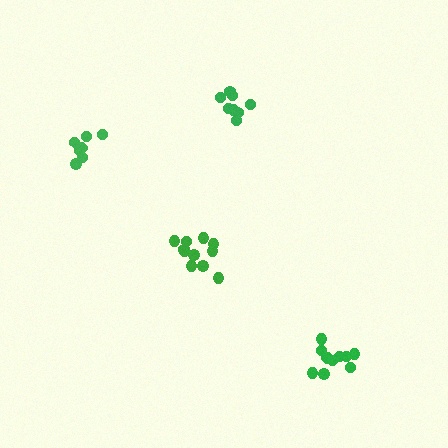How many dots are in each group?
Group 1: 11 dots, Group 2: 11 dots, Group 3: 8 dots, Group 4: 7 dots (37 total).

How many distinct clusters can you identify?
There are 4 distinct clusters.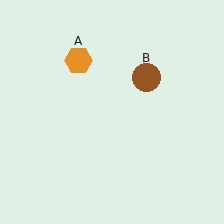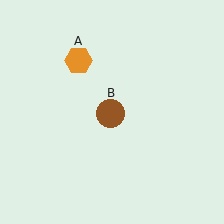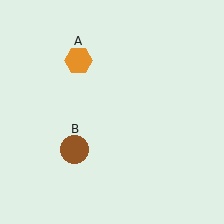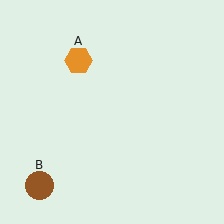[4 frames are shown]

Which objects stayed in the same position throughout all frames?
Orange hexagon (object A) remained stationary.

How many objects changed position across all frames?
1 object changed position: brown circle (object B).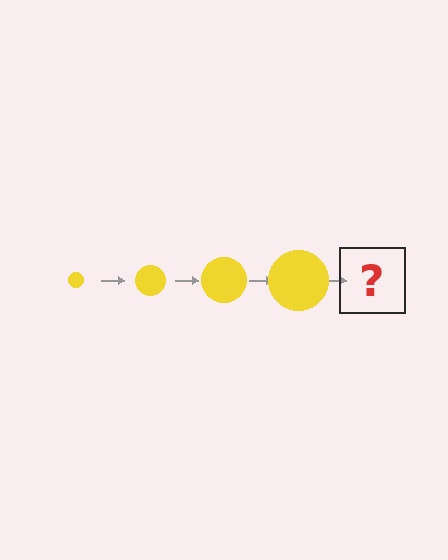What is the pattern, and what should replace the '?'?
The pattern is that the circle gets progressively larger each step. The '?' should be a yellow circle, larger than the previous one.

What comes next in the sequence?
The next element should be a yellow circle, larger than the previous one.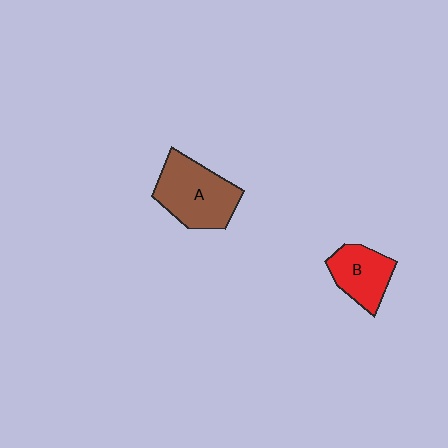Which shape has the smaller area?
Shape B (red).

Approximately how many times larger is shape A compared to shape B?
Approximately 1.5 times.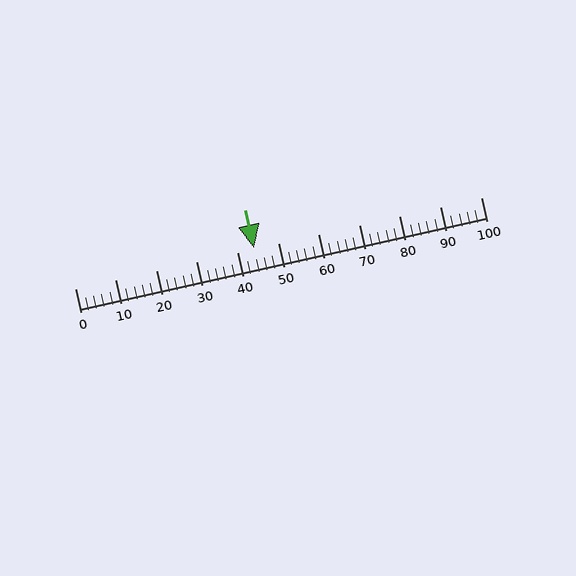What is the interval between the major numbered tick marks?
The major tick marks are spaced 10 units apart.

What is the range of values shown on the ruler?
The ruler shows values from 0 to 100.